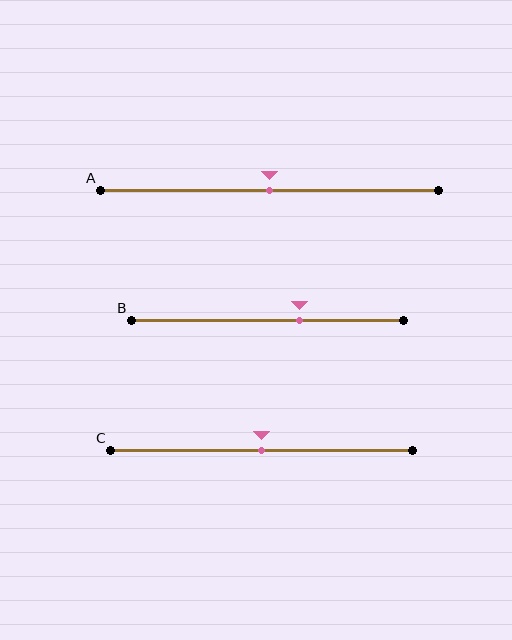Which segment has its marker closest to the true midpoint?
Segment A has its marker closest to the true midpoint.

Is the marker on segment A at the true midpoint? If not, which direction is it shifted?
Yes, the marker on segment A is at the true midpoint.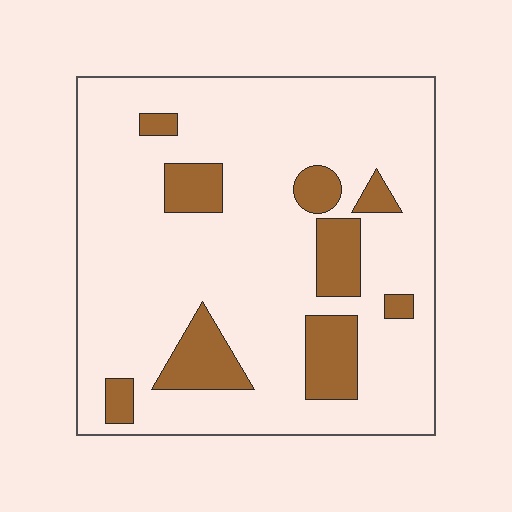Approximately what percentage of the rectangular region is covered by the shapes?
Approximately 15%.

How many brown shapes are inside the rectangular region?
9.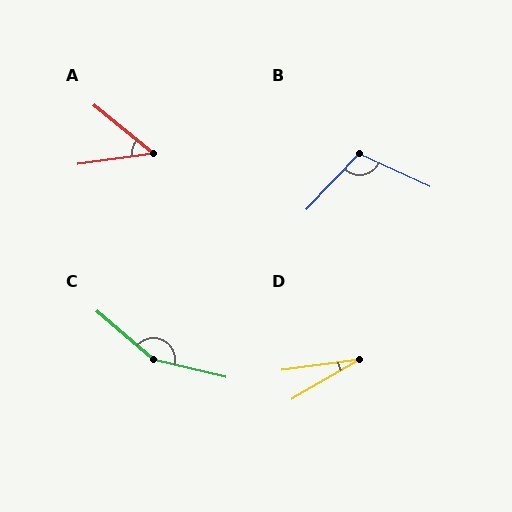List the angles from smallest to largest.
D (23°), A (47°), B (109°), C (153°).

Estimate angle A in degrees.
Approximately 47 degrees.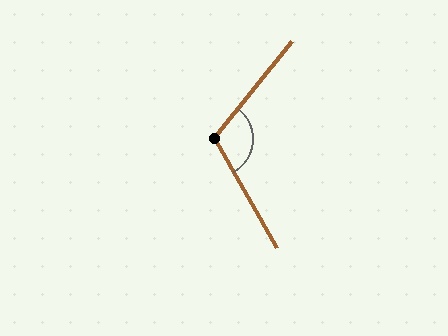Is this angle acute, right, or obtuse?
It is obtuse.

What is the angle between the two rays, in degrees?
Approximately 112 degrees.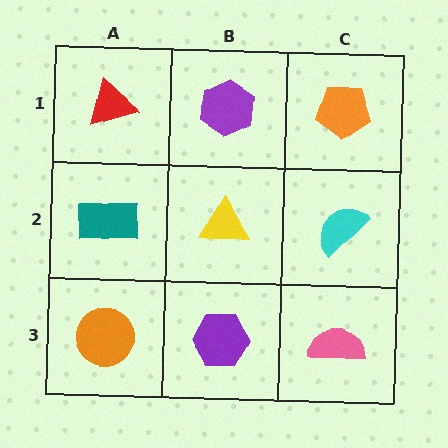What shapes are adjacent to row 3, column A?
A teal rectangle (row 2, column A), a purple hexagon (row 3, column B).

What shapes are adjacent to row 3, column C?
A cyan semicircle (row 2, column C), a purple hexagon (row 3, column B).